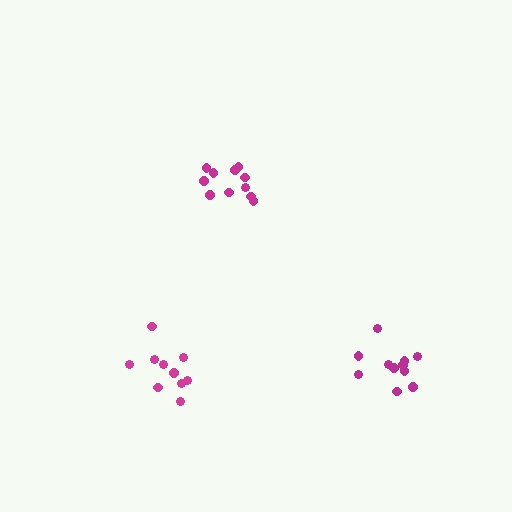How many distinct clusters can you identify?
There are 3 distinct clusters.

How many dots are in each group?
Group 1: 11 dots, Group 2: 10 dots, Group 3: 11 dots (32 total).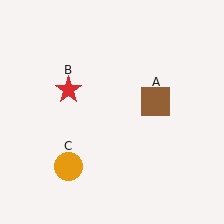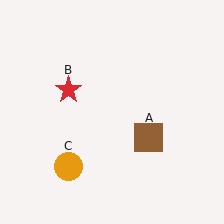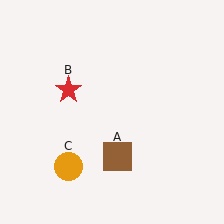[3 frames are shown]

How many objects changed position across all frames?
1 object changed position: brown square (object A).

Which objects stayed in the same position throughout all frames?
Red star (object B) and orange circle (object C) remained stationary.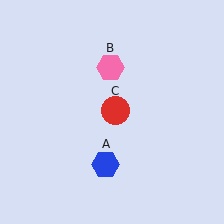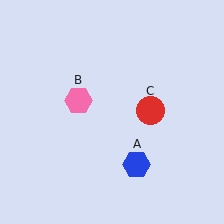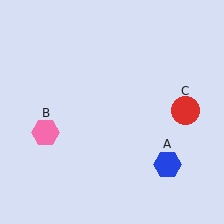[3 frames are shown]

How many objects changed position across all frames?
3 objects changed position: blue hexagon (object A), pink hexagon (object B), red circle (object C).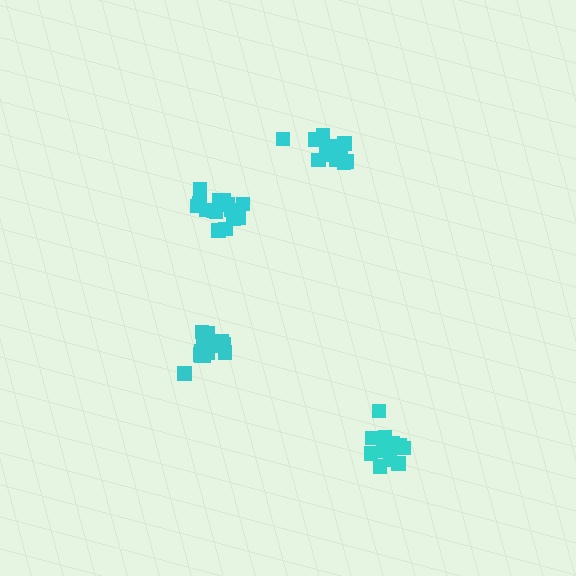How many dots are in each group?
Group 1: 17 dots, Group 2: 15 dots, Group 3: 15 dots, Group 4: 14 dots (61 total).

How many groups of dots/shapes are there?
There are 4 groups.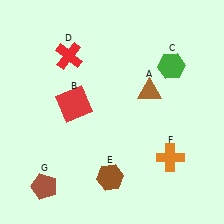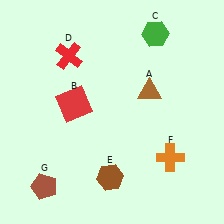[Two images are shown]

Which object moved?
The green hexagon (C) moved up.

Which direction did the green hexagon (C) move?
The green hexagon (C) moved up.